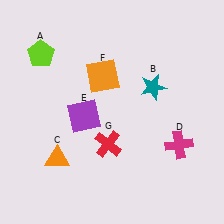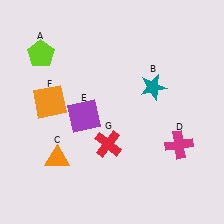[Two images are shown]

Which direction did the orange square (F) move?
The orange square (F) moved left.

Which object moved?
The orange square (F) moved left.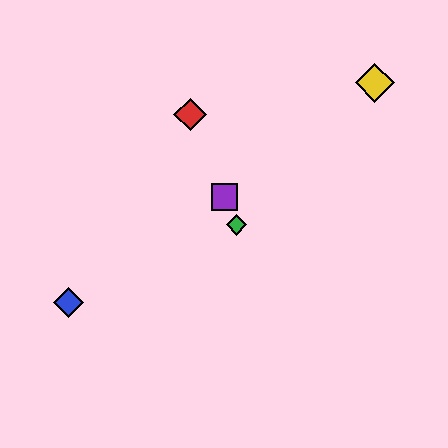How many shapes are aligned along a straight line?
3 shapes (the red diamond, the green diamond, the purple square) are aligned along a straight line.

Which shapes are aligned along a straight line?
The red diamond, the green diamond, the purple square are aligned along a straight line.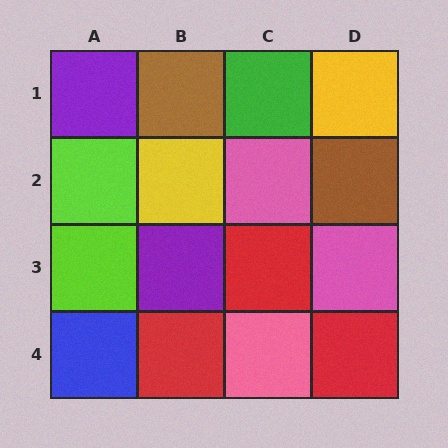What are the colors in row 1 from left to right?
Purple, brown, green, yellow.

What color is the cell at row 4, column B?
Red.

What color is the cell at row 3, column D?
Pink.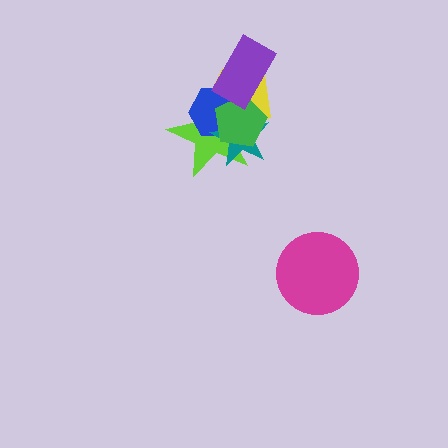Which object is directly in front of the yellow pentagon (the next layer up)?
The lime star is directly in front of the yellow pentagon.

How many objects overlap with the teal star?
4 objects overlap with the teal star.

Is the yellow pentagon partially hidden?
Yes, it is partially covered by another shape.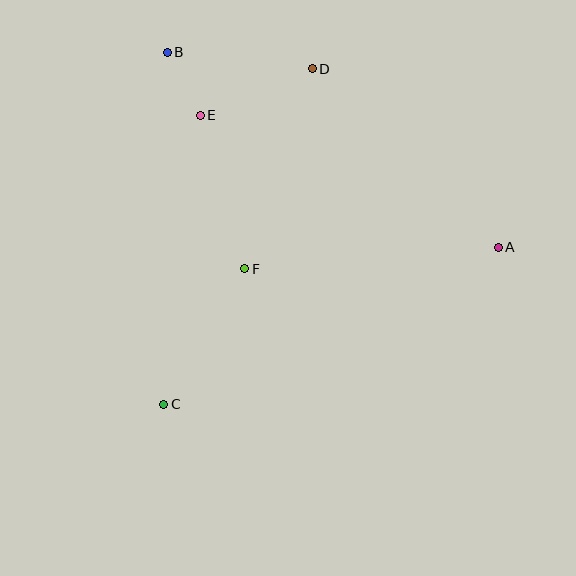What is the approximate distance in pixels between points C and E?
The distance between C and E is approximately 291 pixels.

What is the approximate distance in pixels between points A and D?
The distance between A and D is approximately 257 pixels.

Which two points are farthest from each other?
Points A and B are farthest from each other.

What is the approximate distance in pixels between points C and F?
The distance between C and F is approximately 158 pixels.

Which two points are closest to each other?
Points B and E are closest to each other.